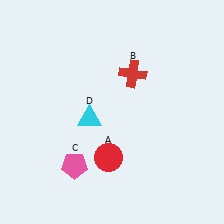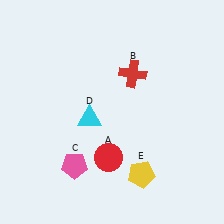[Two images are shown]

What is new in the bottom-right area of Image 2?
A yellow pentagon (E) was added in the bottom-right area of Image 2.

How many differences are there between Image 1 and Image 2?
There is 1 difference between the two images.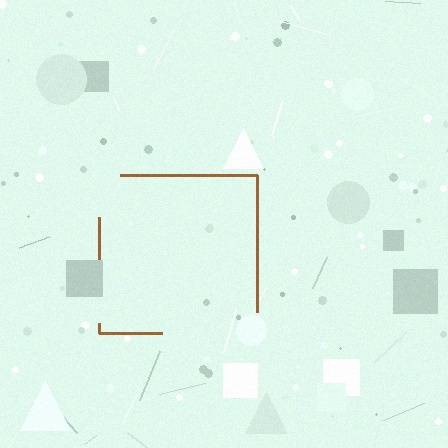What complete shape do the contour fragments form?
The contour fragments form a square.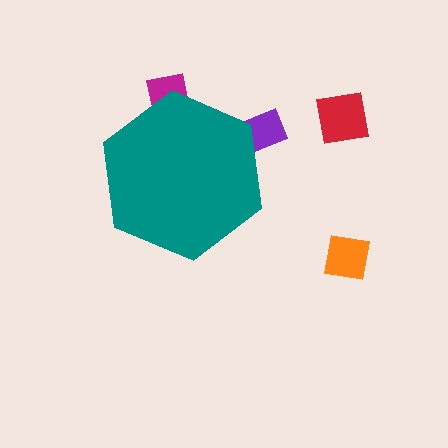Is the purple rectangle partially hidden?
Yes, the purple rectangle is partially hidden behind the teal hexagon.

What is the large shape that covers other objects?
A teal hexagon.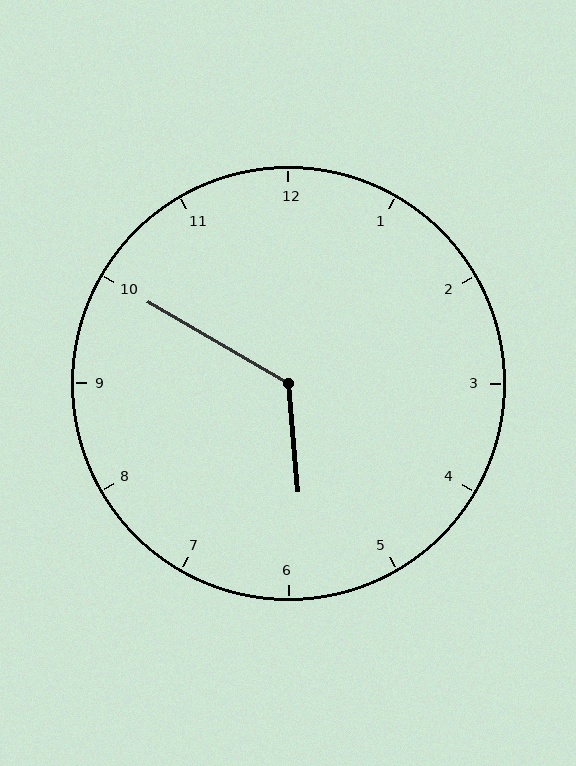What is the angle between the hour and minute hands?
Approximately 125 degrees.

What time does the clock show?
5:50.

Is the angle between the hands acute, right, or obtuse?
It is obtuse.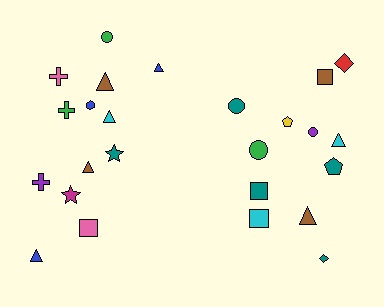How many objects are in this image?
There are 25 objects.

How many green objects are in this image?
There are 3 green objects.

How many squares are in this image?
There are 4 squares.